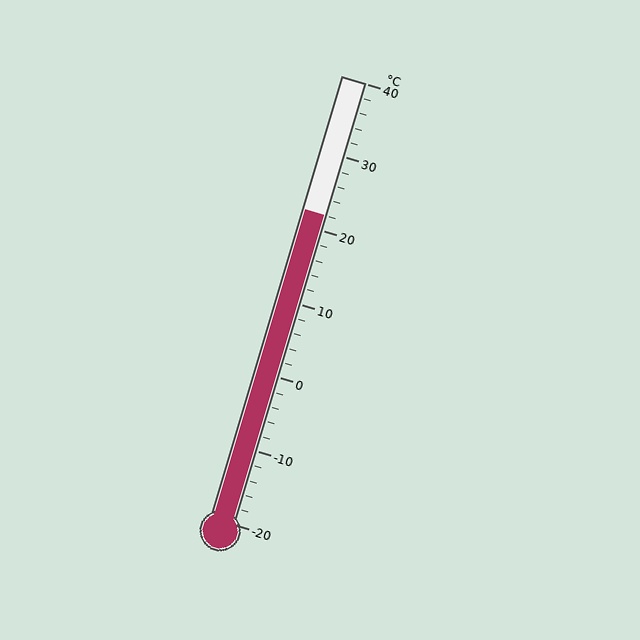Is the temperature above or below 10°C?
The temperature is above 10°C.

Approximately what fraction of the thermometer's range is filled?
The thermometer is filled to approximately 70% of its range.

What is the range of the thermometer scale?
The thermometer scale ranges from -20°C to 40°C.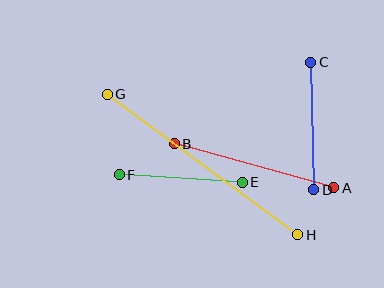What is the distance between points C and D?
The distance is approximately 127 pixels.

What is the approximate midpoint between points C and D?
The midpoint is at approximately (312, 126) pixels.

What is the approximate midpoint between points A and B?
The midpoint is at approximately (254, 166) pixels.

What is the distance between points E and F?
The distance is approximately 123 pixels.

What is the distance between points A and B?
The distance is approximately 165 pixels.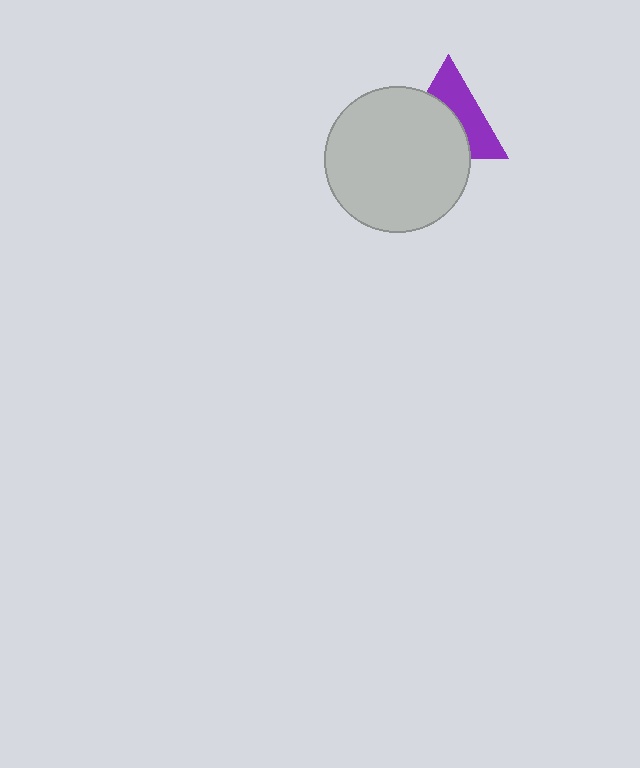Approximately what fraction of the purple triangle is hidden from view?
Roughly 54% of the purple triangle is hidden behind the light gray circle.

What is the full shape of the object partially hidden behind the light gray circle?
The partially hidden object is a purple triangle.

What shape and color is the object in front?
The object in front is a light gray circle.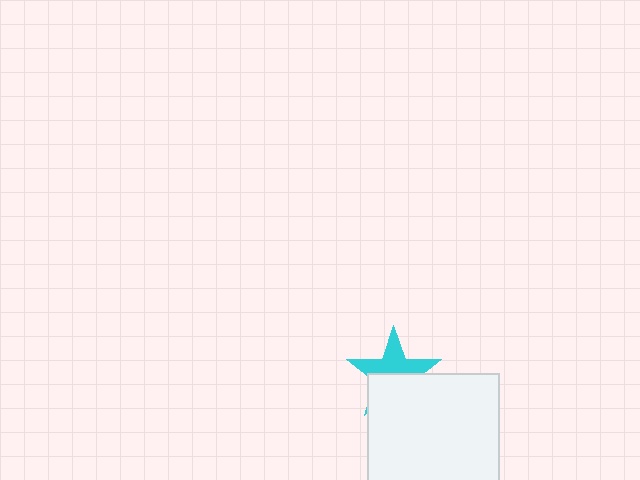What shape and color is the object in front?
The object in front is a white square.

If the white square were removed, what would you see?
You would see the complete cyan star.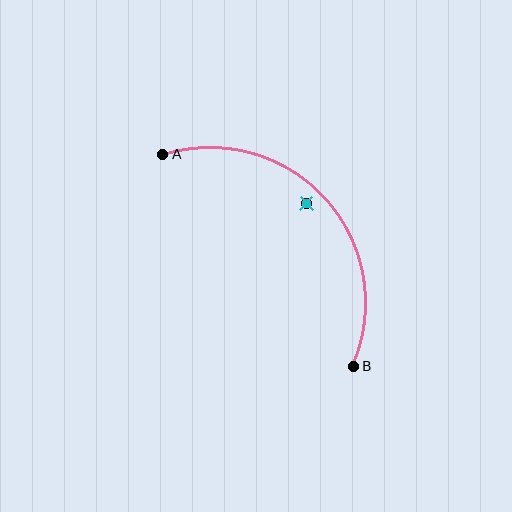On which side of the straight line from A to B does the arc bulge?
The arc bulges above and to the right of the straight line connecting A and B.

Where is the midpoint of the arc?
The arc midpoint is the point on the curve farthest from the straight line joining A and B. It sits above and to the right of that line.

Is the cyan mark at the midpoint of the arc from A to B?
No — the cyan mark does not lie on the arc at all. It sits slightly inside the curve.